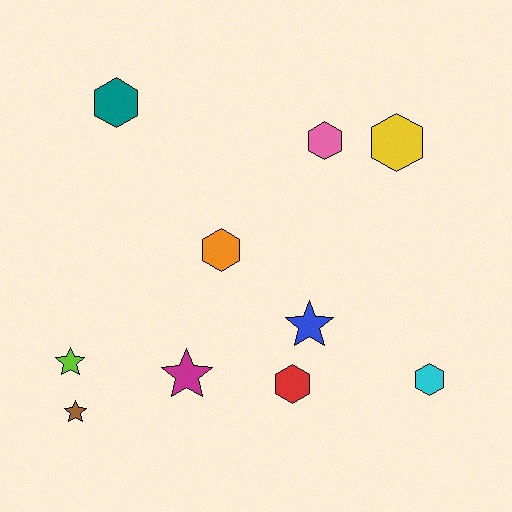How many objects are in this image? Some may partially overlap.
There are 10 objects.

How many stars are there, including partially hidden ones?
There are 4 stars.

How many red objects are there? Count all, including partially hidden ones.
There is 1 red object.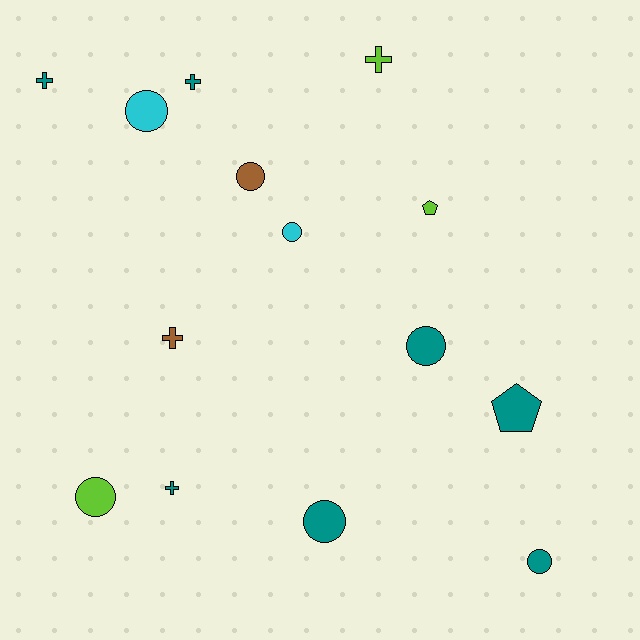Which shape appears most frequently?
Circle, with 7 objects.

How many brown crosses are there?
There is 1 brown cross.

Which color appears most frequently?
Teal, with 7 objects.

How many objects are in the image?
There are 14 objects.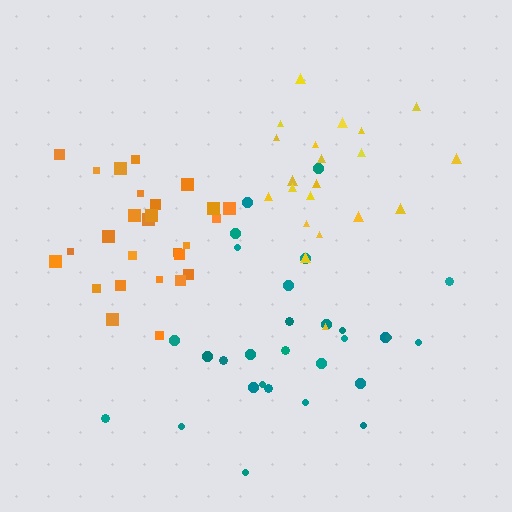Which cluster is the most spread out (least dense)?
Yellow.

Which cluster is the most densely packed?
Orange.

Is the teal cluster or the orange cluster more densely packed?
Orange.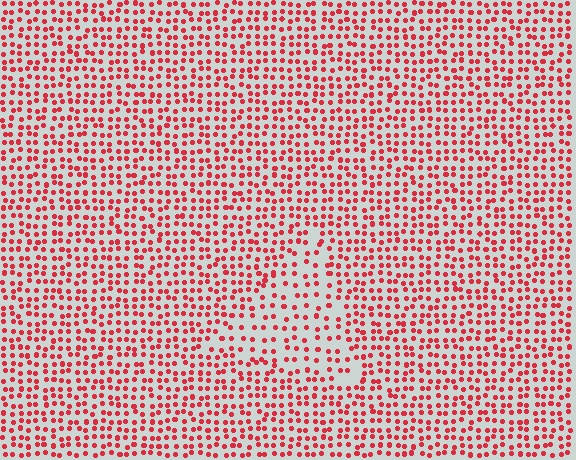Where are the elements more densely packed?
The elements are more densely packed outside the triangle boundary.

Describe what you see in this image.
The image contains small red elements arranged at two different densities. A triangle-shaped region is visible where the elements are less densely packed than the surrounding area.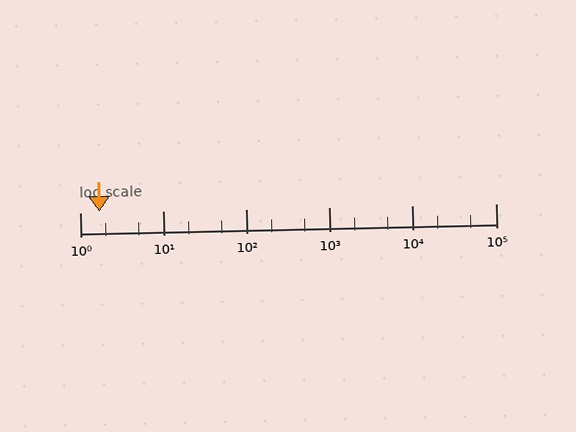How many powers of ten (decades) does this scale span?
The scale spans 5 decades, from 1 to 100000.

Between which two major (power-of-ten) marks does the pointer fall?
The pointer is between 1 and 10.